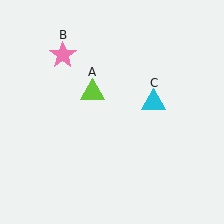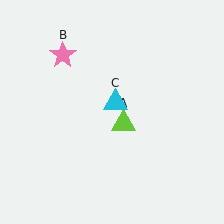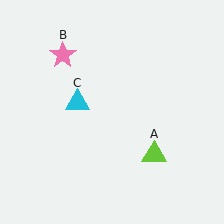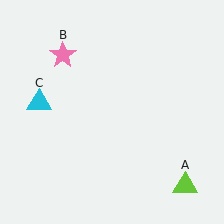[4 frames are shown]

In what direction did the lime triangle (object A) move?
The lime triangle (object A) moved down and to the right.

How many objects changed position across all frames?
2 objects changed position: lime triangle (object A), cyan triangle (object C).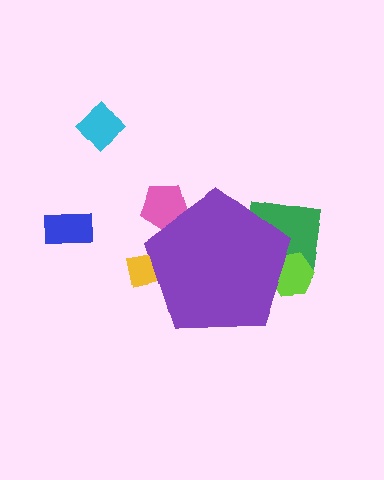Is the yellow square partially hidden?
Yes, the yellow square is partially hidden behind the purple pentagon.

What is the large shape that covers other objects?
A purple pentagon.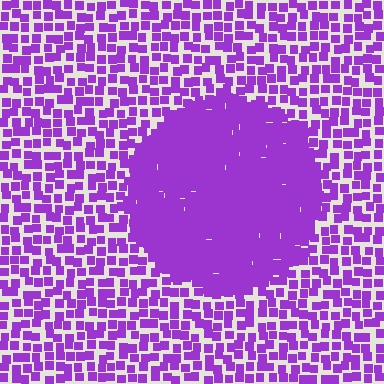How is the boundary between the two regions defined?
The boundary is defined by a change in element density (approximately 2.4x ratio). All elements are the same color, size, and shape.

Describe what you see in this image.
The image contains small purple elements arranged at two different densities. A circle-shaped region is visible where the elements are more densely packed than the surrounding area.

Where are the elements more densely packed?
The elements are more densely packed inside the circle boundary.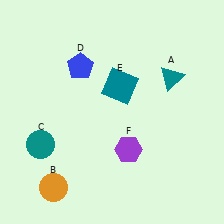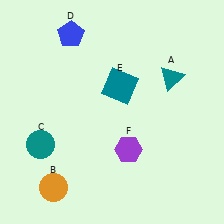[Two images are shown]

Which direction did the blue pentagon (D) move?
The blue pentagon (D) moved up.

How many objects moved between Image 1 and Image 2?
1 object moved between the two images.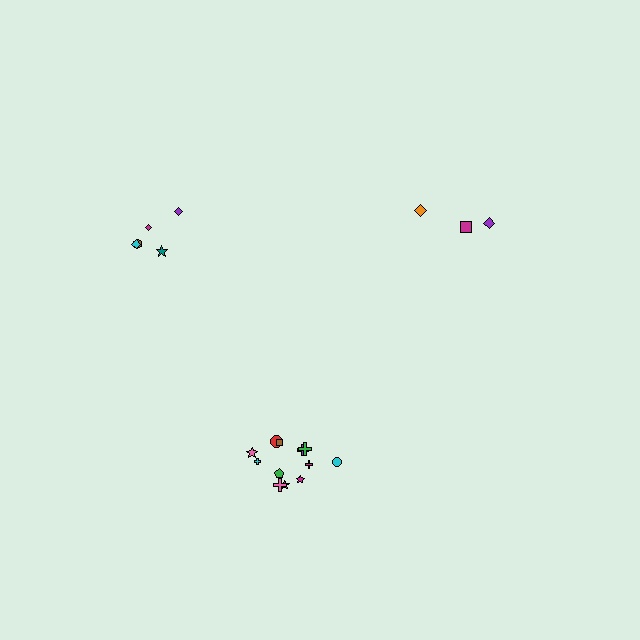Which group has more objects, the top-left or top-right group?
The top-left group.